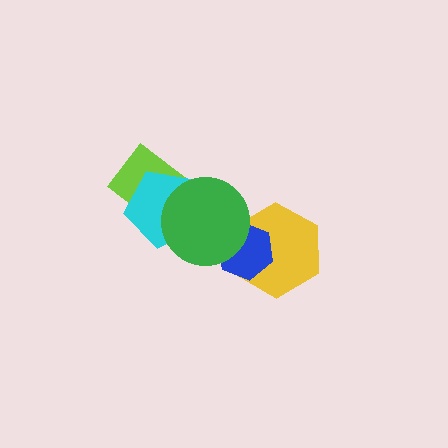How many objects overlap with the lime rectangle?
2 objects overlap with the lime rectangle.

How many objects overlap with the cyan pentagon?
2 objects overlap with the cyan pentagon.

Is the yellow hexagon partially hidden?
Yes, it is partially covered by another shape.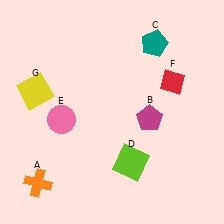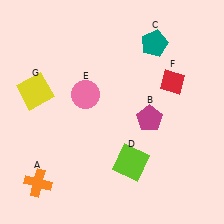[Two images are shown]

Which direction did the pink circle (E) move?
The pink circle (E) moved up.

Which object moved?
The pink circle (E) moved up.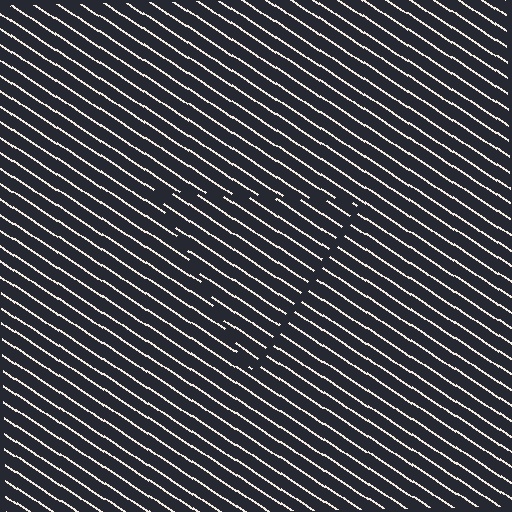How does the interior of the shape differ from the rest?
The interior of the shape contains the same grating, shifted by half a period — the contour is defined by the phase discontinuity where line-ends from the inner and outer gratings abut.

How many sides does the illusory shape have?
3 sides — the line-ends trace a triangle.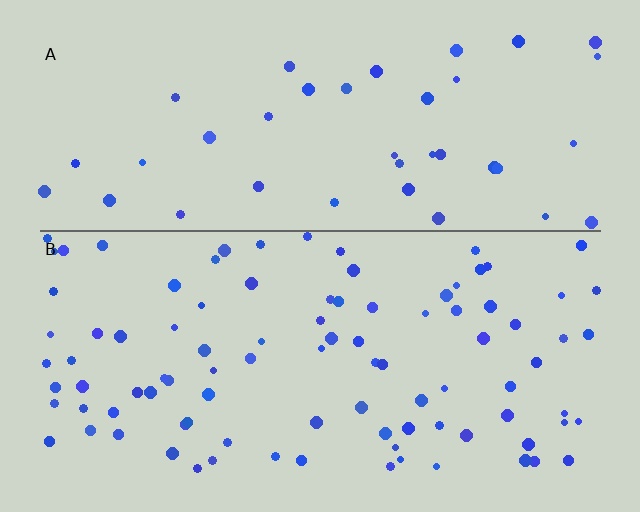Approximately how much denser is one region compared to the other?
Approximately 2.3× — region B over region A.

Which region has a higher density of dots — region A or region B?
B (the bottom).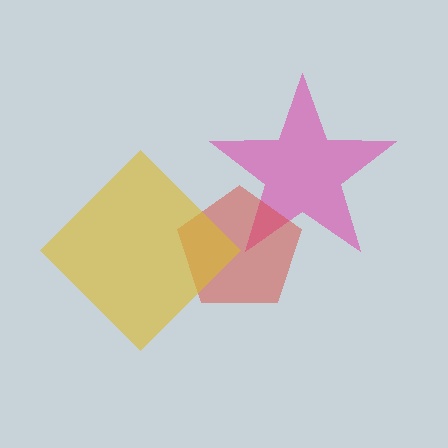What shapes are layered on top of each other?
The layered shapes are: a pink star, a red pentagon, a yellow diamond.